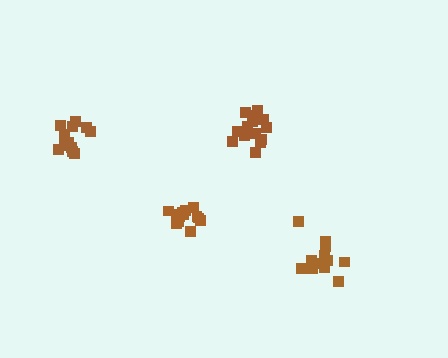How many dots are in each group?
Group 1: 12 dots, Group 2: 14 dots, Group 3: 13 dots, Group 4: 13 dots (52 total).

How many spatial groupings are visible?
There are 4 spatial groupings.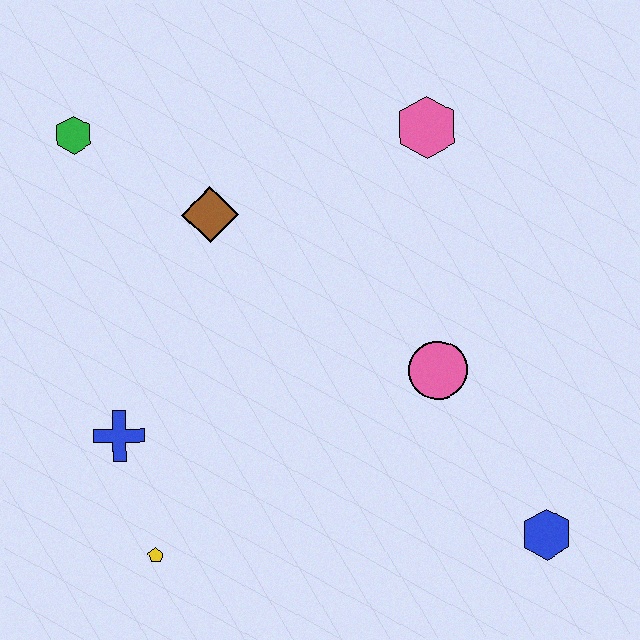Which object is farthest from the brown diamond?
The blue hexagon is farthest from the brown diamond.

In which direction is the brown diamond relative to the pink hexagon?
The brown diamond is to the left of the pink hexagon.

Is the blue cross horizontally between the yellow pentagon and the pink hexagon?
No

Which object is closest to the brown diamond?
The green hexagon is closest to the brown diamond.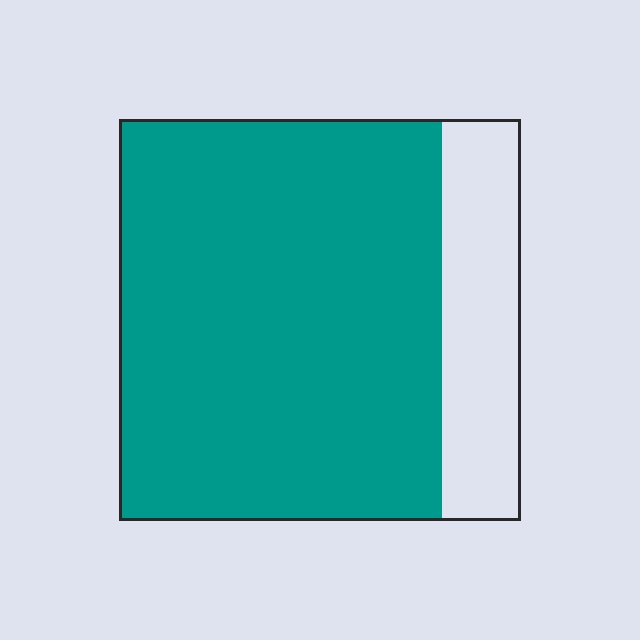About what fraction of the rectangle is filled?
About four fifths (4/5).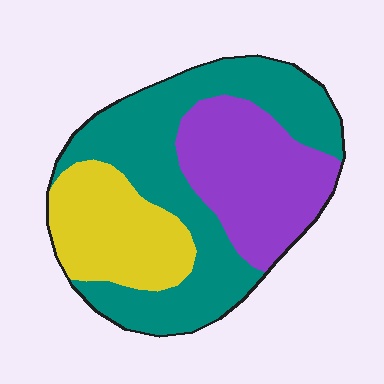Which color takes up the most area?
Teal, at roughly 45%.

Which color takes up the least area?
Yellow, at roughly 25%.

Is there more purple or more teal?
Teal.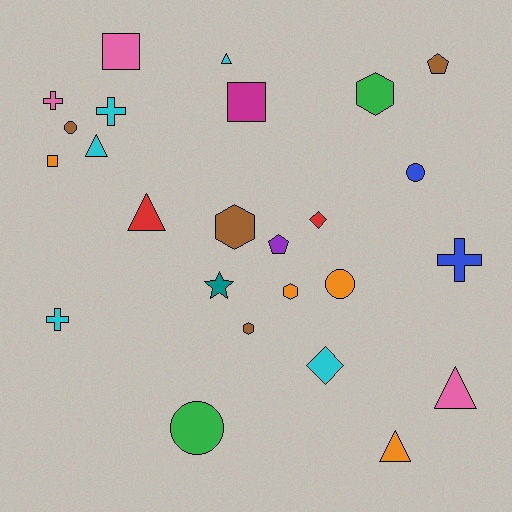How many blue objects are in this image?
There are 2 blue objects.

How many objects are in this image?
There are 25 objects.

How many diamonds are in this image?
There are 2 diamonds.